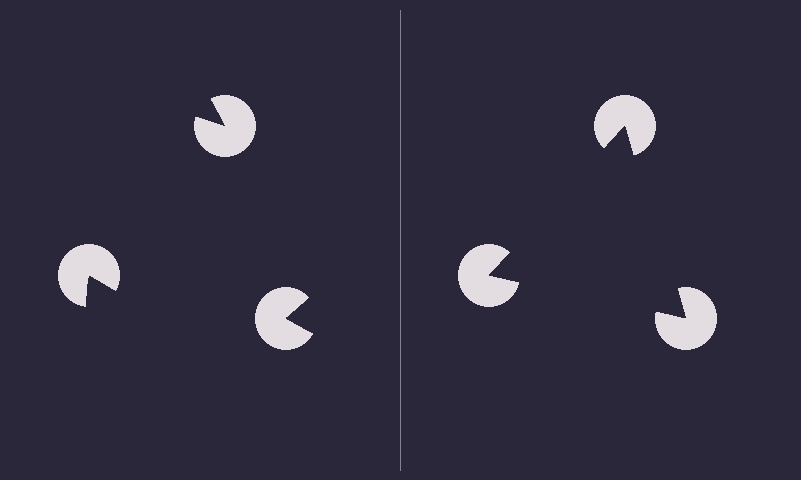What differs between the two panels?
The pac-man discs are positioned identically on both sides; only the wedge orientations differ. On the right they align to a triangle; on the left they are misaligned.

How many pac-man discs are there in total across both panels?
6 — 3 on each side.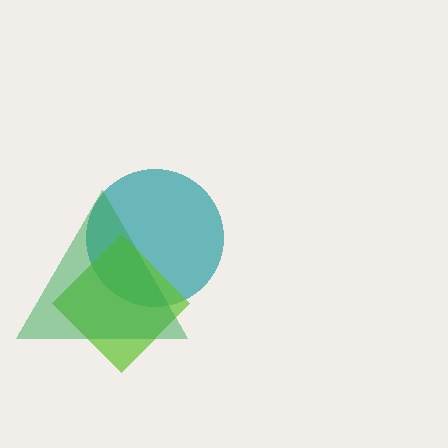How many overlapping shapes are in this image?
There are 3 overlapping shapes in the image.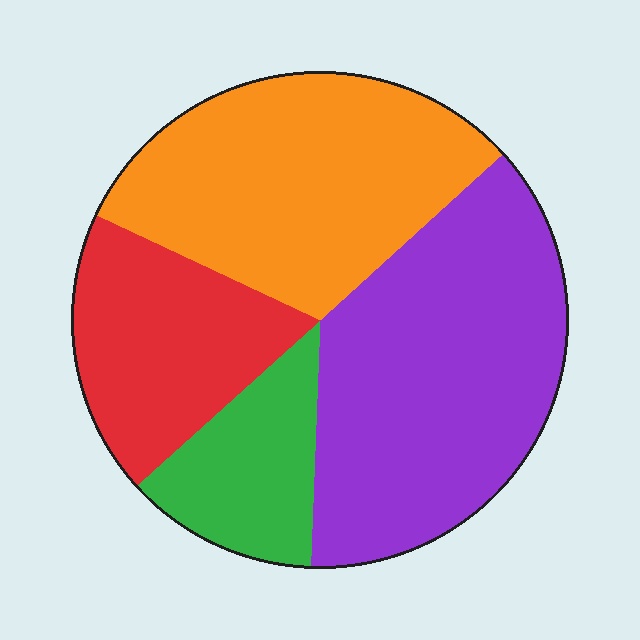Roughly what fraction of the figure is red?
Red takes up between a sixth and a third of the figure.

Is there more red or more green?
Red.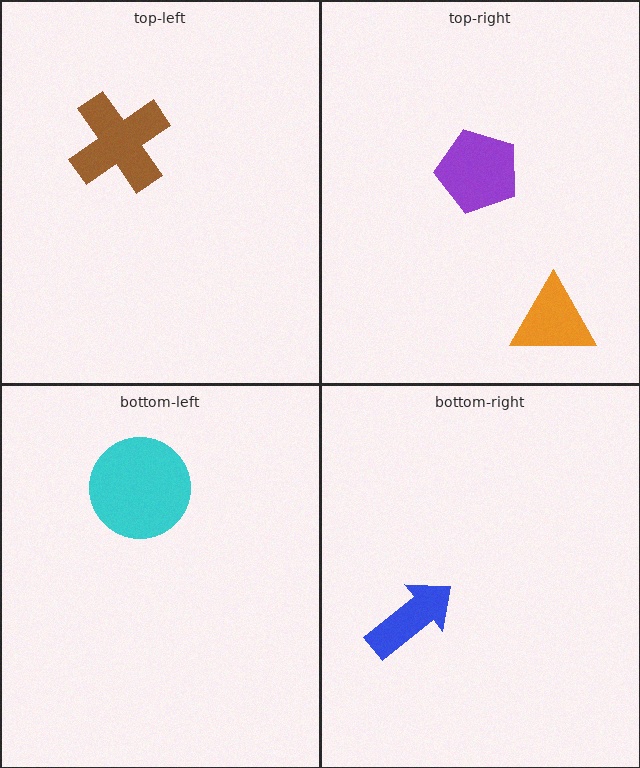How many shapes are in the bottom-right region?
1.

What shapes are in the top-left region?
The brown cross.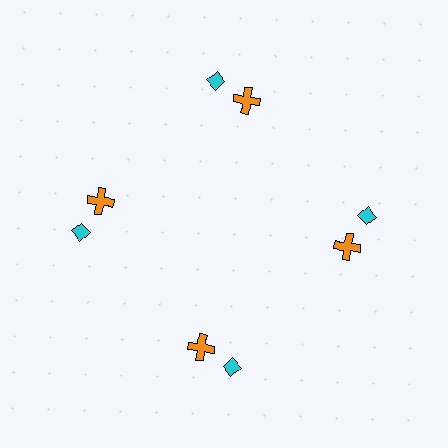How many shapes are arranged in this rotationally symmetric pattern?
There are 8 shapes, arranged in 4 groups of 2.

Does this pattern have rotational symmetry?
Yes, this pattern has 4-fold rotational symmetry. It looks the same after rotating 90 degrees around the center.